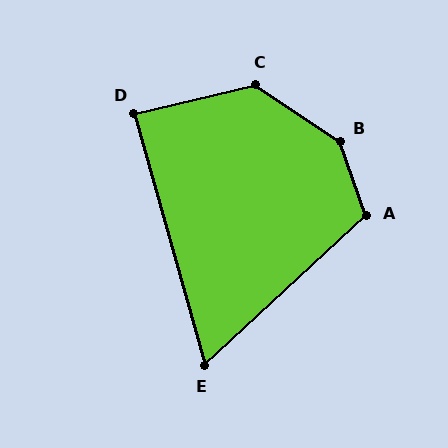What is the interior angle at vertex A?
Approximately 114 degrees (obtuse).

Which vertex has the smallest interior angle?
E, at approximately 63 degrees.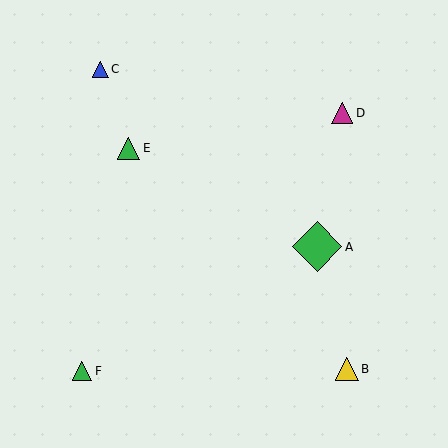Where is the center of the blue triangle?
The center of the blue triangle is at (100, 69).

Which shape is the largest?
The green diamond (labeled A) is the largest.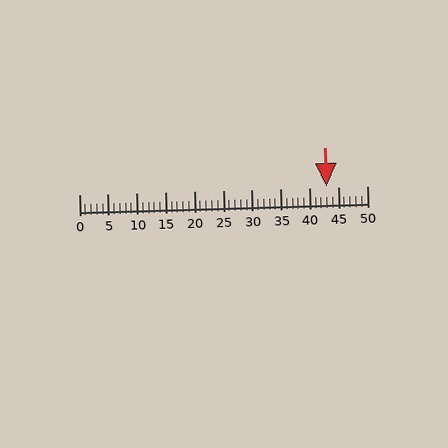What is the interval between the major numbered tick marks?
The major tick marks are spaced 5 units apart.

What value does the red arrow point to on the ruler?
The red arrow points to approximately 43.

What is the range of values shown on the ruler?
The ruler shows values from 0 to 50.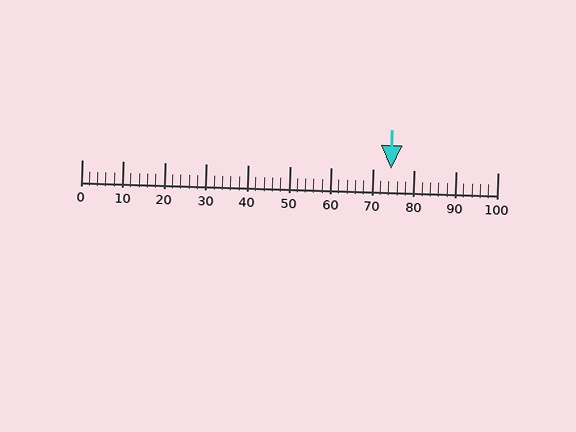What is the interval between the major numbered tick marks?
The major tick marks are spaced 10 units apart.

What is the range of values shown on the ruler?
The ruler shows values from 0 to 100.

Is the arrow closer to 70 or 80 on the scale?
The arrow is closer to 70.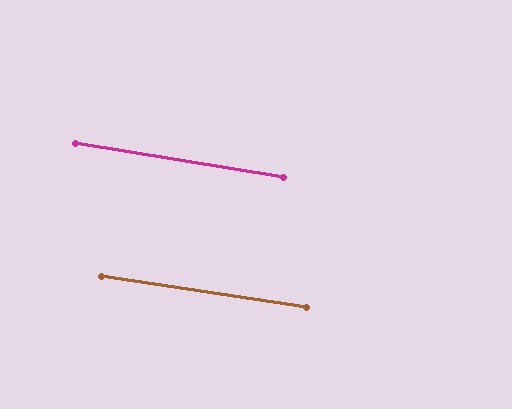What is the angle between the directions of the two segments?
Approximately 1 degree.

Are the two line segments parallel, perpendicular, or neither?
Parallel — their directions differ by only 0.5°.